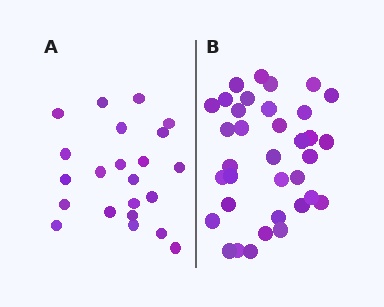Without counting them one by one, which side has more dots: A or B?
Region B (the right region) has more dots.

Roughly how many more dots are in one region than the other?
Region B has approximately 15 more dots than region A.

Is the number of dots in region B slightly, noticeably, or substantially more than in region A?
Region B has substantially more. The ratio is roughly 1.6 to 1.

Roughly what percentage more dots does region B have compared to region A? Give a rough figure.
About 60% more.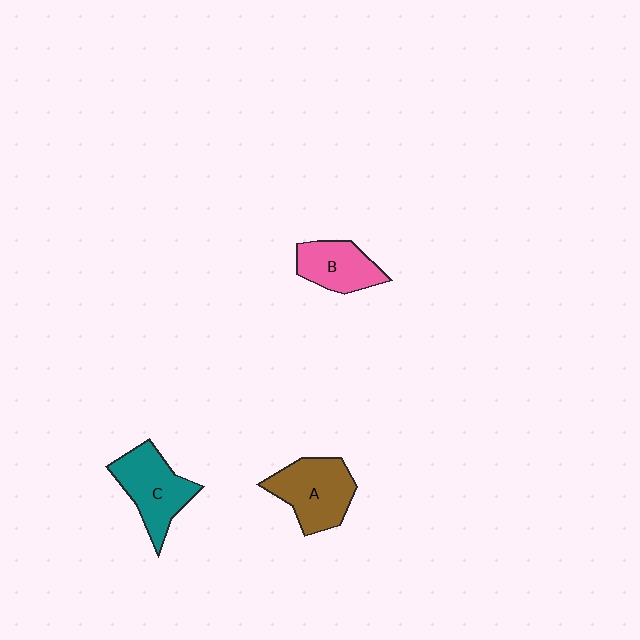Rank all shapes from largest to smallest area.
From largest to smallest: A (brown), C (teal), B (pink).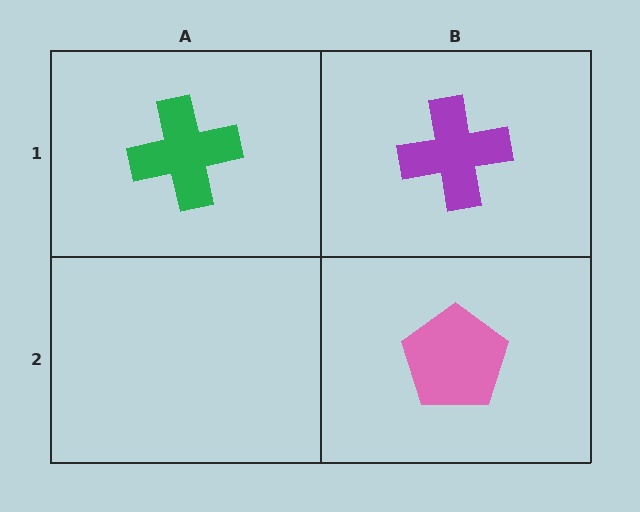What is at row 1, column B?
A purple cross.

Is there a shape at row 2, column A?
No, that cell is empty.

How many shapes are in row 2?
1 shape.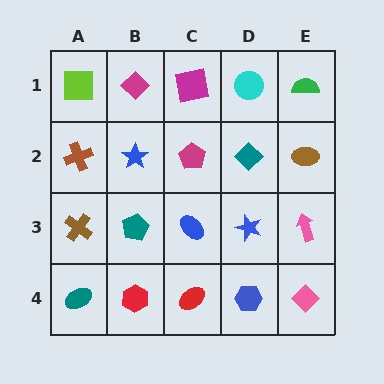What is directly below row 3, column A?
A teal ellipse.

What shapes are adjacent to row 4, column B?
A teal pentagon (row 3, column B), a teal ellipse (row 4, column A), a red ellipse (row 4, column C).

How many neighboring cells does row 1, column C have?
3.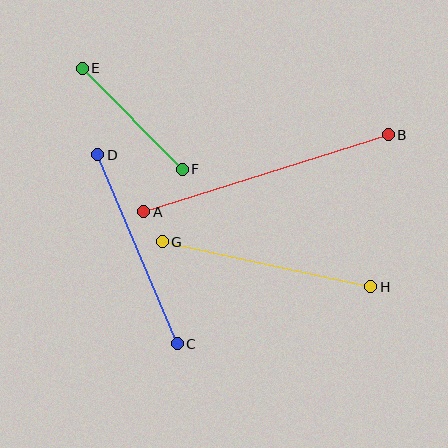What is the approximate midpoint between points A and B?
The midpoint is at approximately (266, 173) pixels.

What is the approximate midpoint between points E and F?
The midpoint is at approximately (132, 119) pixels.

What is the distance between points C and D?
The distance is approximately 205 pixels.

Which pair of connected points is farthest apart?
Points A and B are farthest apart.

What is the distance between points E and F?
The distance is approximately 142 pixels.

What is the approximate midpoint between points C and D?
The midpoint is at approximately (138, 249) pixels.